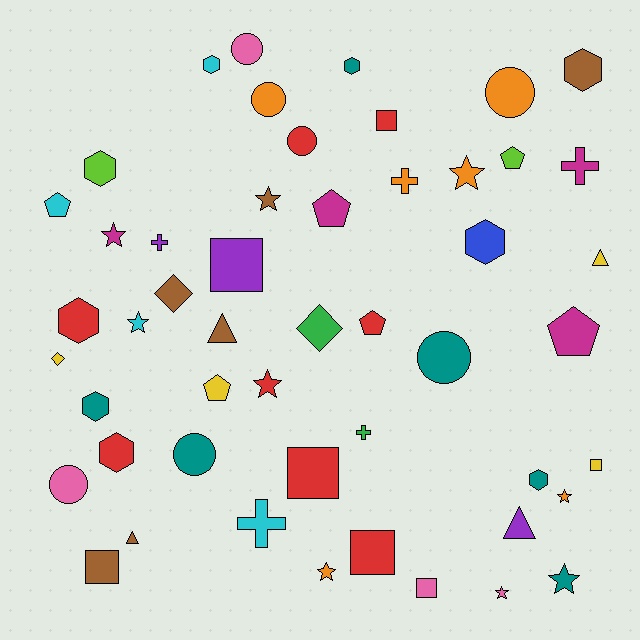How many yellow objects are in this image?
There are 4 yellow objects.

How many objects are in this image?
There are 50 objects.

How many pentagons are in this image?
There are 6 pentagons.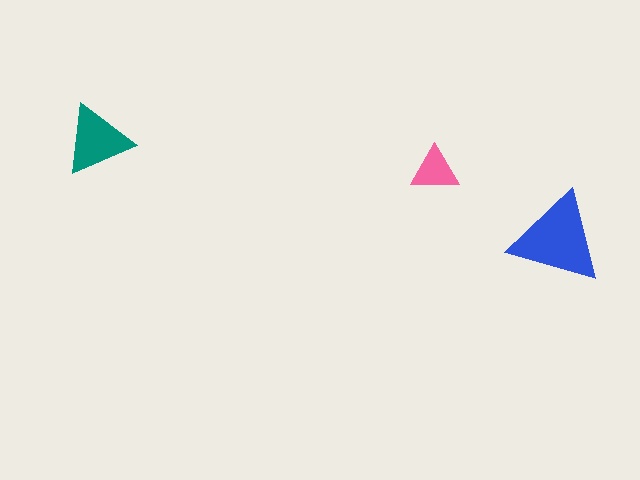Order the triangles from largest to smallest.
the blue one, the teal one, the pink one.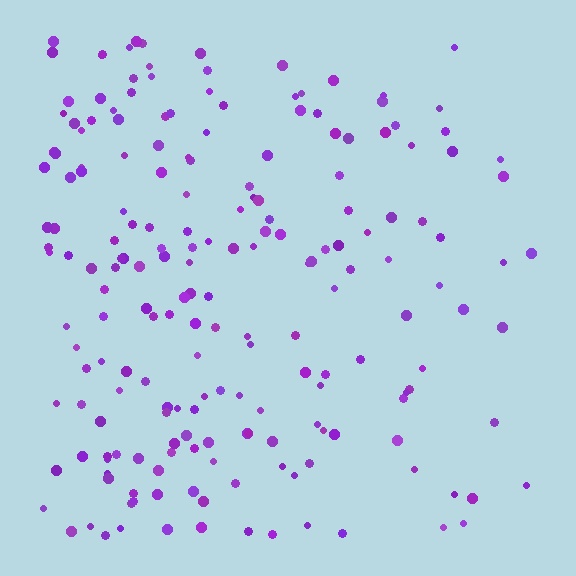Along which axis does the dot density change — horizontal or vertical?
Horizontal.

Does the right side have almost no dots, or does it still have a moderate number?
Still a moderate number, just noticeably fewer than the left.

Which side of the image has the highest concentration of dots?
The left.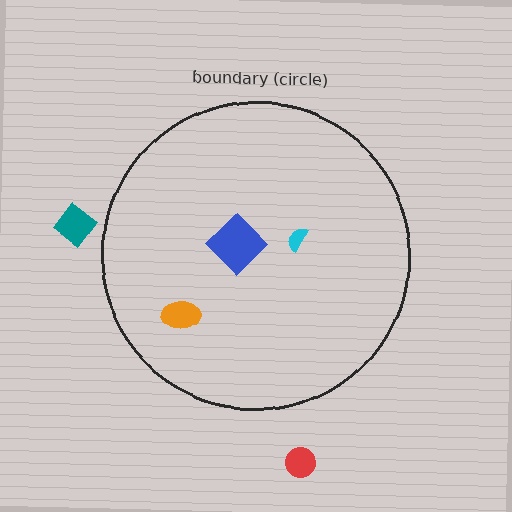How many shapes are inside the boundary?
3 inside, 2 outside.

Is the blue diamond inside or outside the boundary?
Inside.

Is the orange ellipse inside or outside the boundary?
Inside.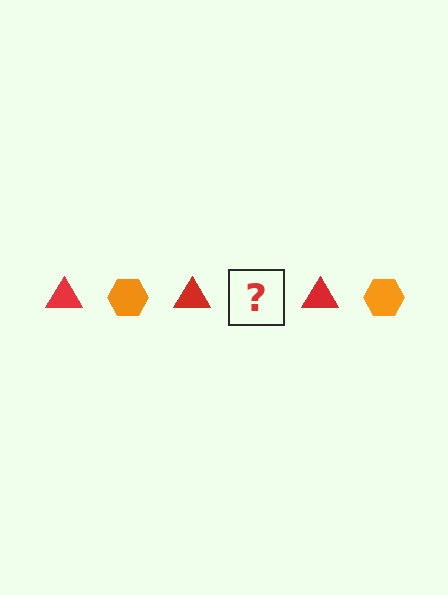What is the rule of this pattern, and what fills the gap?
The rule is that the pattern alternates between red triangle and orange hexagon. The gap should be filled with an orange hexagon.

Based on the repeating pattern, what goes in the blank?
The blank should be an orange hexagon.